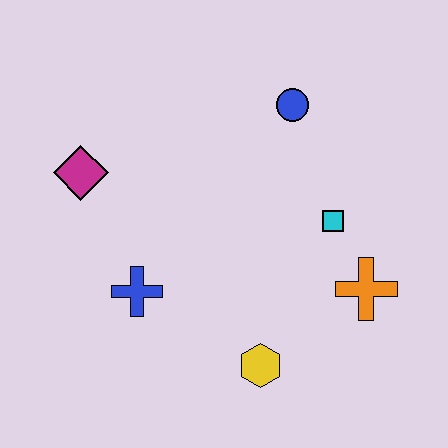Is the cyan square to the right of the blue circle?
Yes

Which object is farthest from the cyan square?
The magenta diamond is farthest from the cyan square.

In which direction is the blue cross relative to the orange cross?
The blue cross is to the left of the orange cross.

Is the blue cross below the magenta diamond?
Yes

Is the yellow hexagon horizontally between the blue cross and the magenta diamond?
No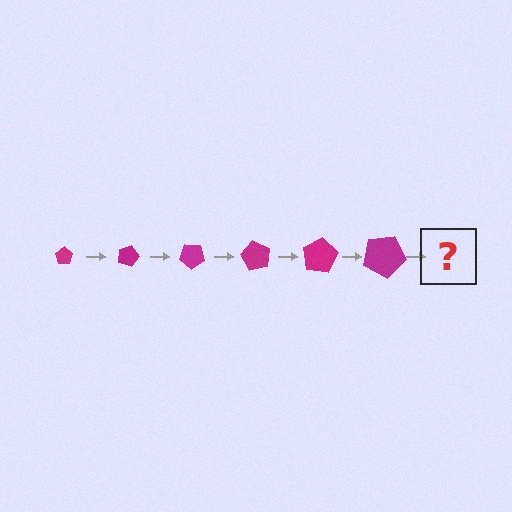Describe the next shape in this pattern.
It should be a pentagon, larger than the previous one and rotated 120 degrees from the start.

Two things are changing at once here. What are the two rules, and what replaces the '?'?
The two rules are that the pentagon grows larger each step and it rotates 20 degrees each step. The '?' should be a pentagon, larger than the previous one and rotated 120 degrees from the start.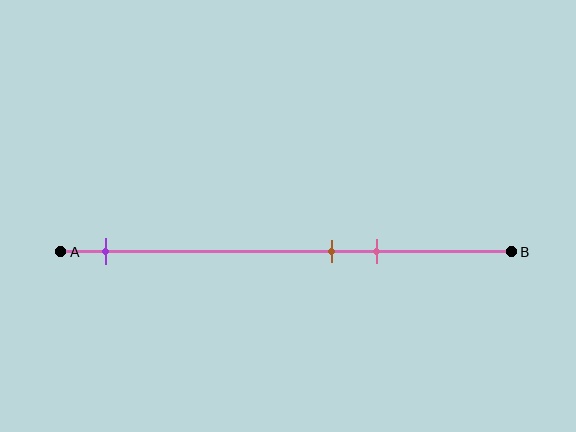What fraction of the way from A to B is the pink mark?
The pink mark is approximately 70% (0.7) of the way from A to B.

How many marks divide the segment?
There are 3 marks dividing the segment.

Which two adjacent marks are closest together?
The brown and pink marks are the closest adjacent pair.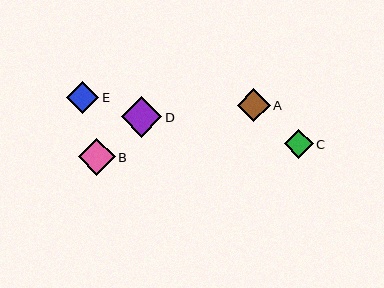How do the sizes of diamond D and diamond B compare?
Diamond D and diamond B are approximately the same size.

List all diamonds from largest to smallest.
From largest to smallest: D, B, A, E, C.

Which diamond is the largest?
Diamond D is the largest with a size of approximately 41 pixels.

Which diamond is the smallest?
Diamond C is the smallest with a size of approximately 29 pixels.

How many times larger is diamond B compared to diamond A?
Diamond B is approximately 1.1 times the size of diamond A.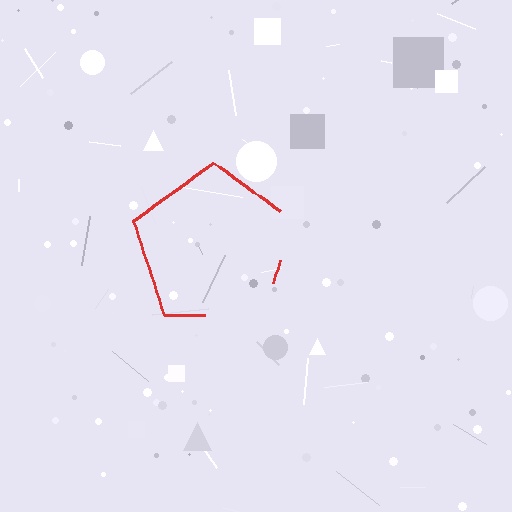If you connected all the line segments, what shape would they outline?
They would outline a pentagon.